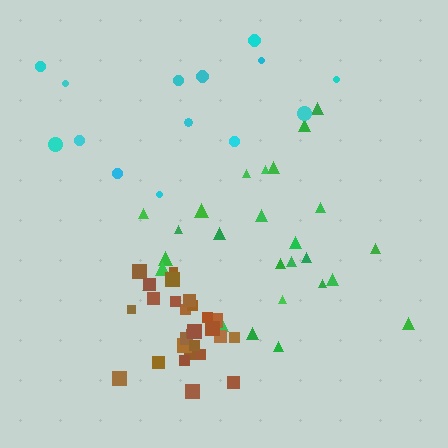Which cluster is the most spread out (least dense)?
Cyan.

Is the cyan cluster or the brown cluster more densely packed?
Brown.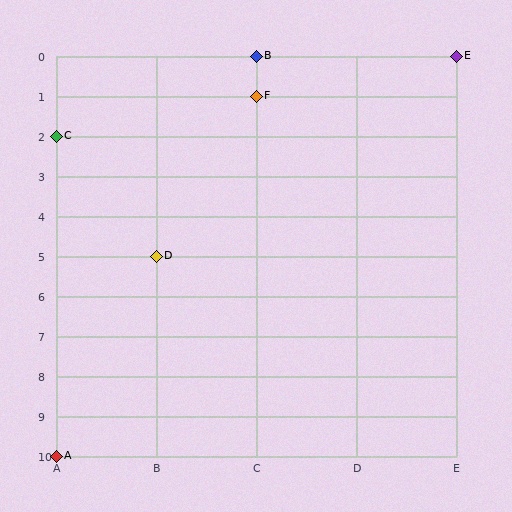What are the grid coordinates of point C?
Point C is at grid coordinates (A, 2).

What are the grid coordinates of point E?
Point E is at grid coordinates (E, 0).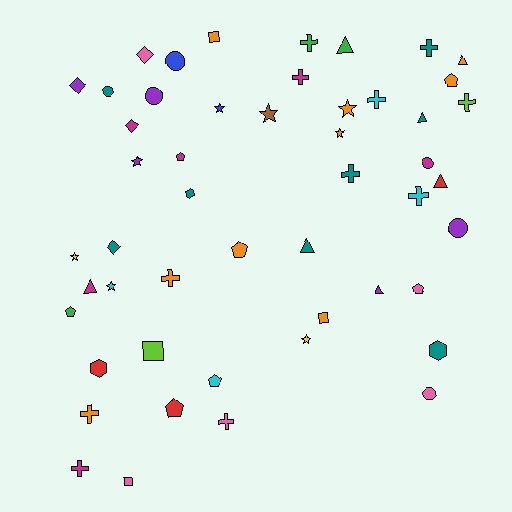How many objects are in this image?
There are 50 objects.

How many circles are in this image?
There are 6 circles.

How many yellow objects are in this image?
There are 2 yellow objects.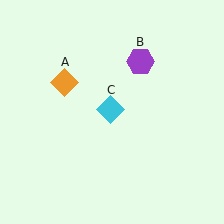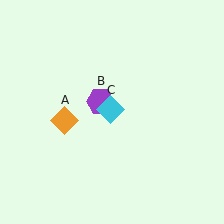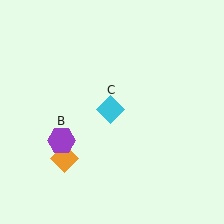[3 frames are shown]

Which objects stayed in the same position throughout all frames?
Cyan diamond (object C) remained stationary.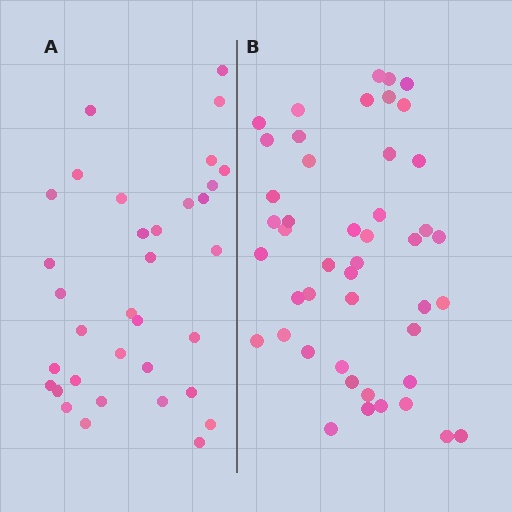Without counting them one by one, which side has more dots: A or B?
Region B (the right region) has more dots.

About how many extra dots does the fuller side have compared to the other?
Region B has roughly 12 or so more dots than region A.